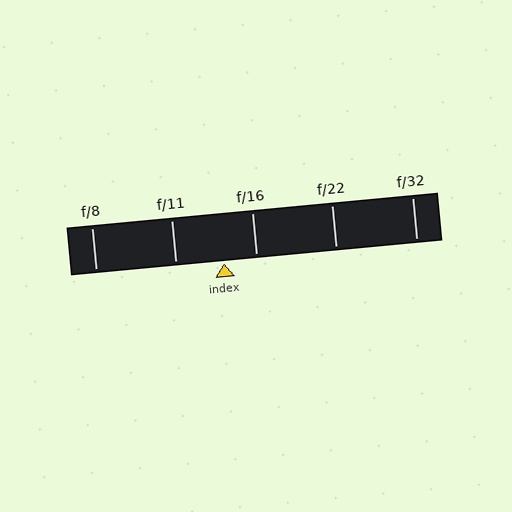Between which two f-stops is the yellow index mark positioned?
The index mark is between f/11 and f/16.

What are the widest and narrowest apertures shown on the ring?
The widest aperture shown is f/8 and the narrowest is f/32.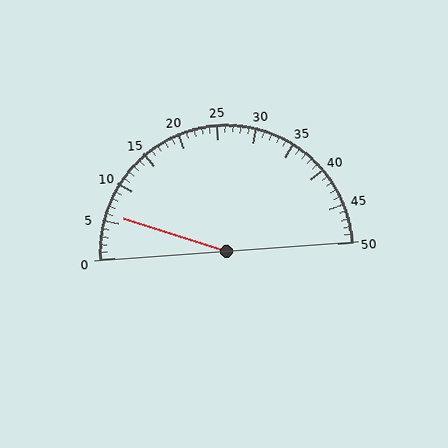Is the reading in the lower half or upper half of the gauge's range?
The reading is in the lower half of the range (0 to 50).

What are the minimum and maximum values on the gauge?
The gauge ranges from 0 to 50.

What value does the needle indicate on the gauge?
The needle indicates approximately 6.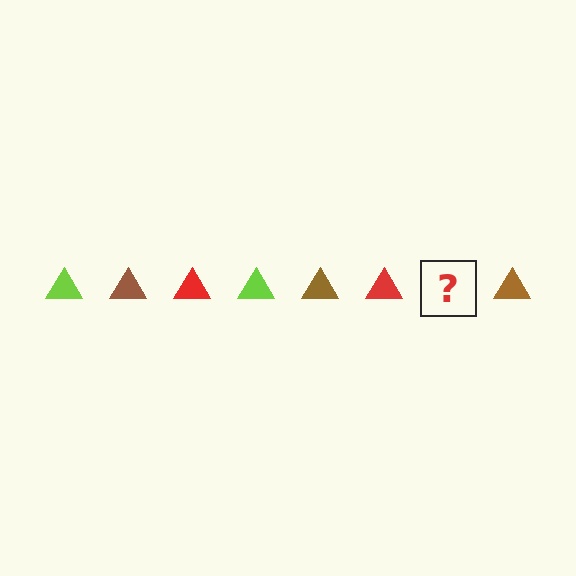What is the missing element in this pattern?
The missing element is a lime triangle.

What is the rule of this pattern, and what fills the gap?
The rule is that the pattern cycles through lime, brown, red triangles. The gap should be filled with a lime triangle.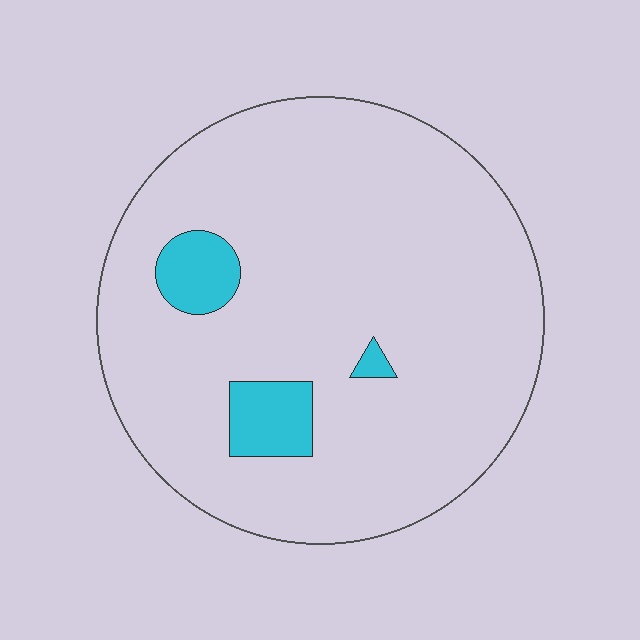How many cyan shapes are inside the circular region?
3.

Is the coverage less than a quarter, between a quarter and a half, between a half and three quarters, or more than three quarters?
Less than a quarter.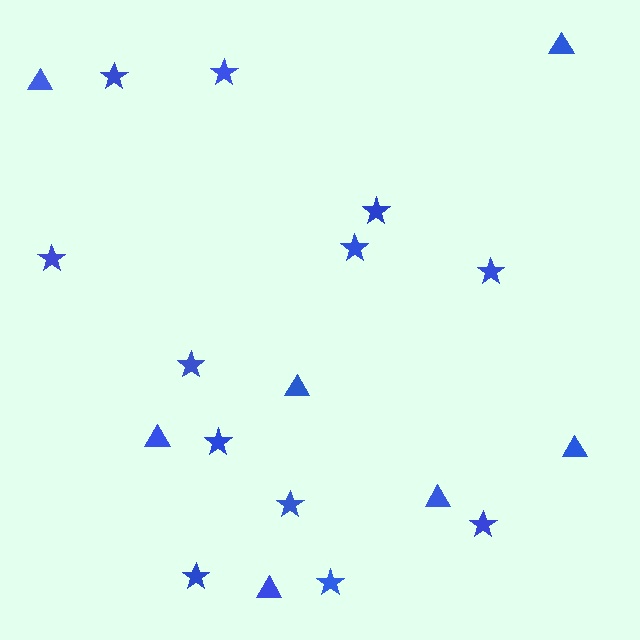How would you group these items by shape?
There are 2 groups: one group of stars (12) and one group of triangles (7).